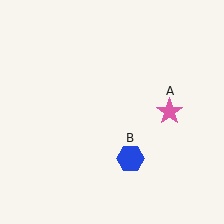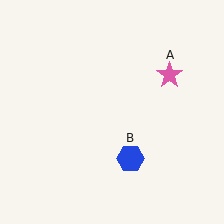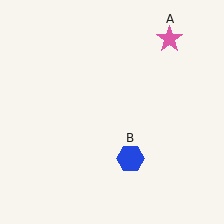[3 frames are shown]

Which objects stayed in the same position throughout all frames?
Blue hexagon (object B) remained stationary.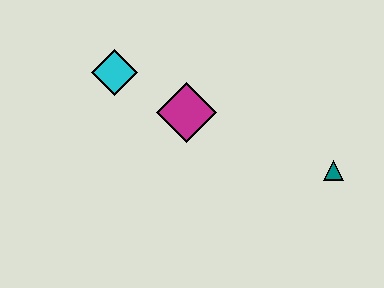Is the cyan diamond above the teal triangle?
Yes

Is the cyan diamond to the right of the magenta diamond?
No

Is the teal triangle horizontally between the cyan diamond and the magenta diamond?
No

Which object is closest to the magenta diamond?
The cyan diamond is closest to the magenta diamond.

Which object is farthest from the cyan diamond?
The teal triangle is farthest from the cyan diamond.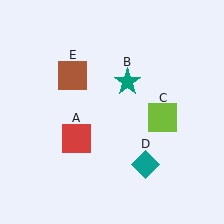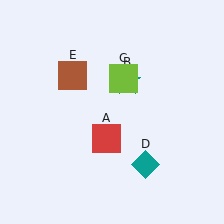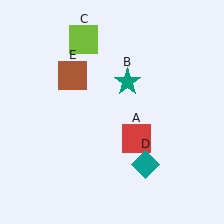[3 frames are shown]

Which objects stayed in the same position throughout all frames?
Teal star (object B) and teal diamond (object D) and brown square (object E) remained stationary.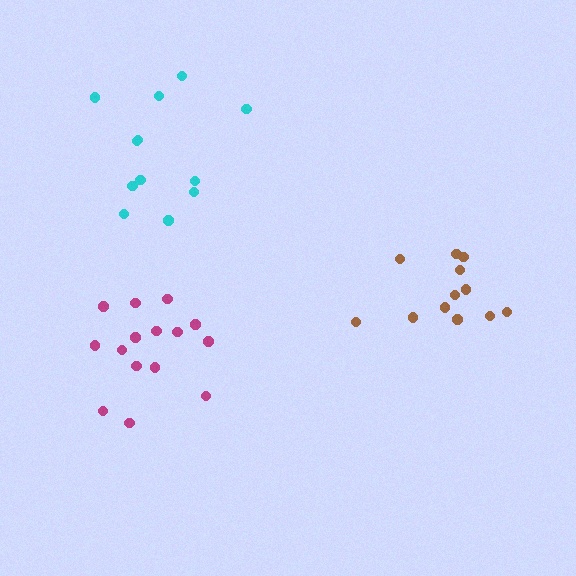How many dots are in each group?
Group 1: 12 dots, Group 2: 12 dots, Group 3: 15 dots (39 total).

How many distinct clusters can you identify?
There are 3 distinct clusters.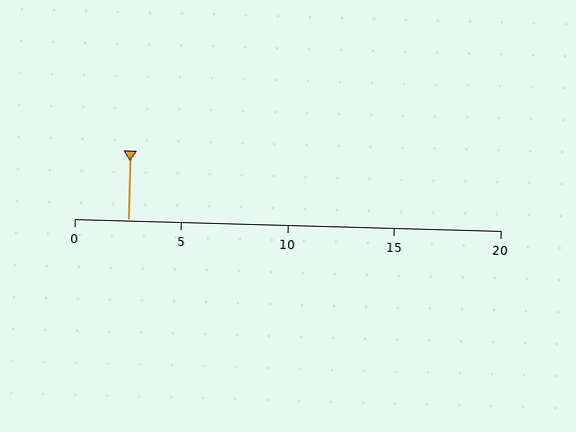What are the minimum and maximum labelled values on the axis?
The axis runs from 0 to 20.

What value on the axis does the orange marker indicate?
The marker indicates approximately 2.5.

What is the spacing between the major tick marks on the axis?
The major ticks are spaced 5 apart.